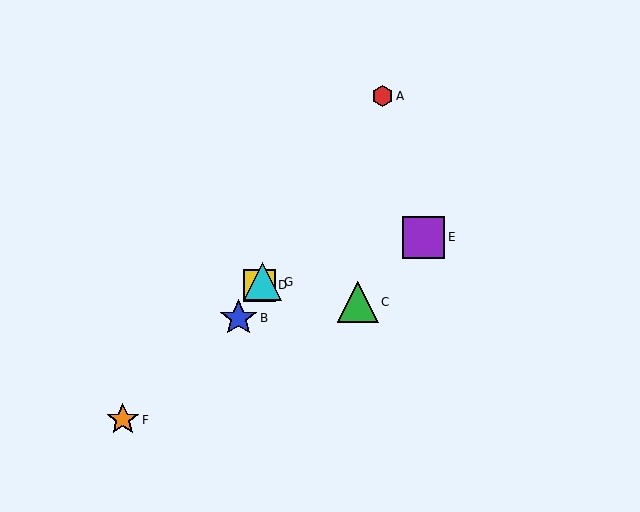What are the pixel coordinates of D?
Object D is at (260, 285).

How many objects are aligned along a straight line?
4 objects (A, B, D, G) are aligned along a straight line.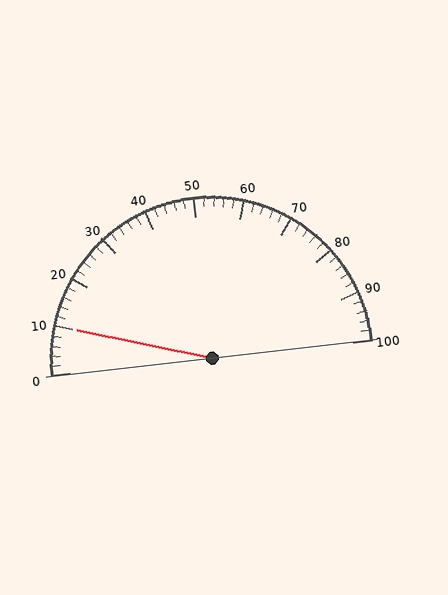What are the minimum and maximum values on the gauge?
The gauge ranges from 0 to 100.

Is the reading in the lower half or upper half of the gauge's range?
The reading is in the lower half of the range (0 to 100).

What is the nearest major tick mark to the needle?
The nearest major tick mark is 10.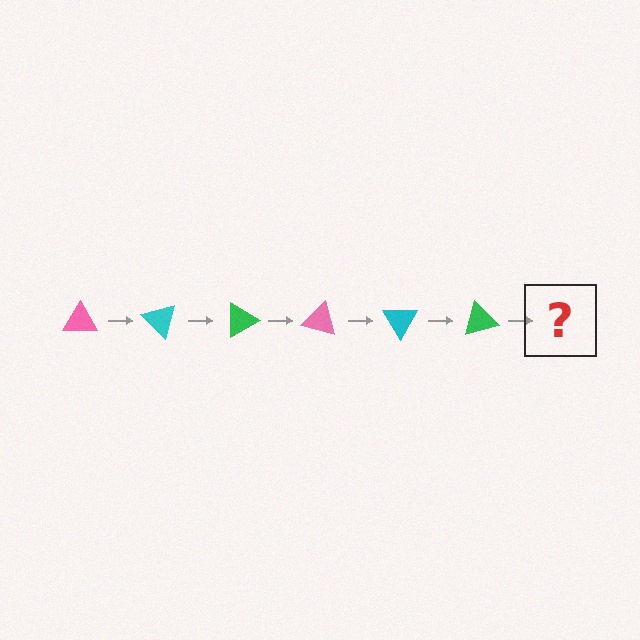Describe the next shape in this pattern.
It should be a pink triangle, rotated 270 degrees from the start.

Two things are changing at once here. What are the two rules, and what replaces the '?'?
The two rules are that it rotates 45 degrees each step and the color cycles through pink, cyan, and green. The '?' should be a pink triangle, rotated 270 degrees from the start.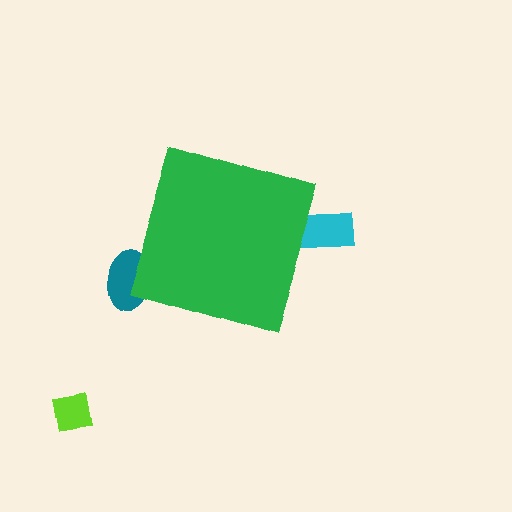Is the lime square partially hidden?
No, the lime square is fully visible.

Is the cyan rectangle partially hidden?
Yes, the cyan rectangle is partially hidden behind the green diamond.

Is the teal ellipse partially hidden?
Yes, the teal ellipse is partially hidden behind the green diamond.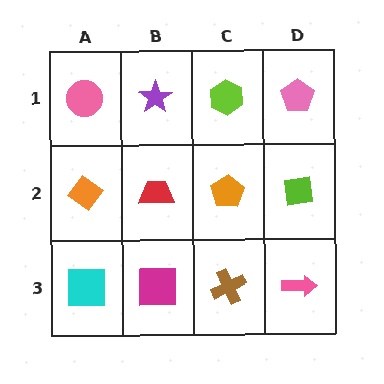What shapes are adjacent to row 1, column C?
An orange pentagon (row 2, column C), a purple star (row 1, column B), a pink pentagon (row 1, column D).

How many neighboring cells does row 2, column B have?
4.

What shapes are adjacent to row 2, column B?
A purple star (row 1, column B), a magenta square (row 3, column B), an orange diamond (row 2, column A), an orange pentagon (row 2, column C).